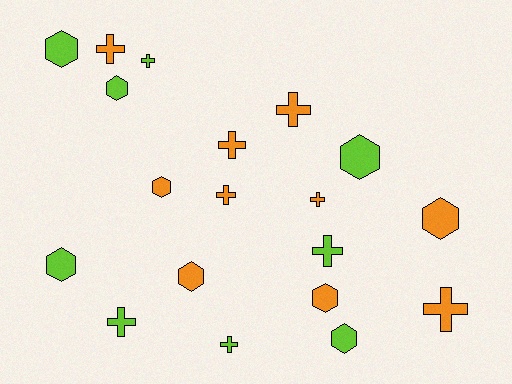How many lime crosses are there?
There are 4 lime crosses.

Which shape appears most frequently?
Cross, with 10 objects.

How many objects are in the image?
There are 19 objects.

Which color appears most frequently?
Orange, with 10 objects.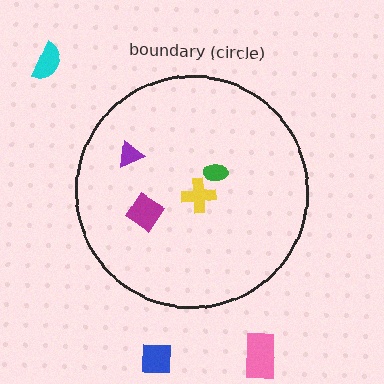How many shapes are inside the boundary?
4 inside, 3 outside.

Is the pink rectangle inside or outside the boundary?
Outside.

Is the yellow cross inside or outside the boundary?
Inside.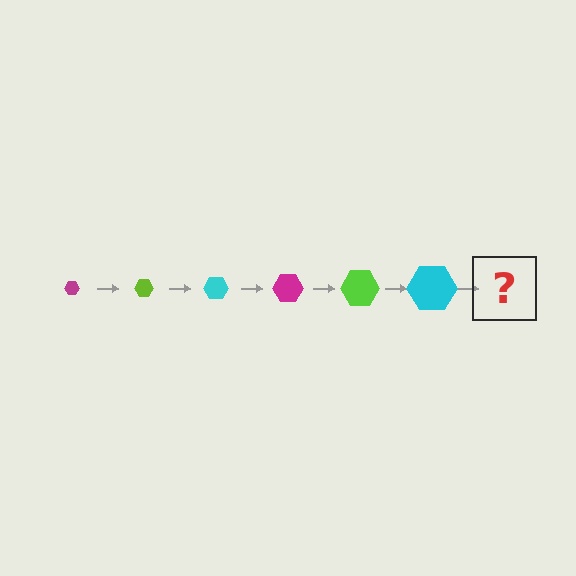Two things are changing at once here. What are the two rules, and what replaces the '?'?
The two rules are that the hexagon grows larger each step and the color cycles through magenta, lime, and cyan. The '?' should be a magenta hexagon, larger than the previous one.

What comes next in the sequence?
The next element should be a magenta hexagon, larger than the previous one.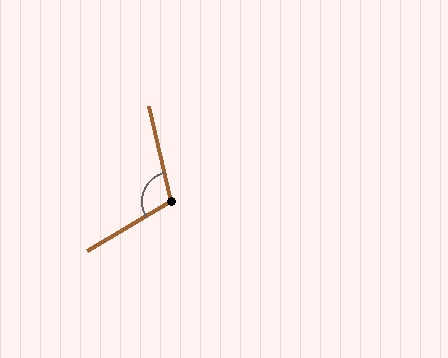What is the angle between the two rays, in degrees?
Approximately 108 degrees.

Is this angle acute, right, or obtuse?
It is obtuse.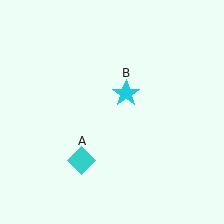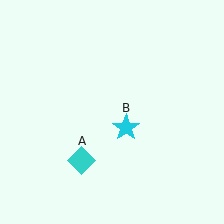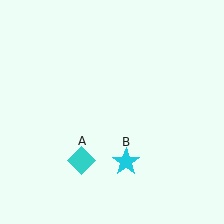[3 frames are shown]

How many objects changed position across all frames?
1 object changed position: cyan star (object B).